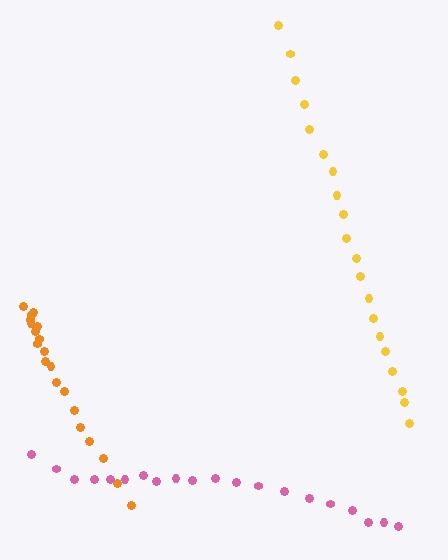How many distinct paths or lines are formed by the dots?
There are 3 distinct paths.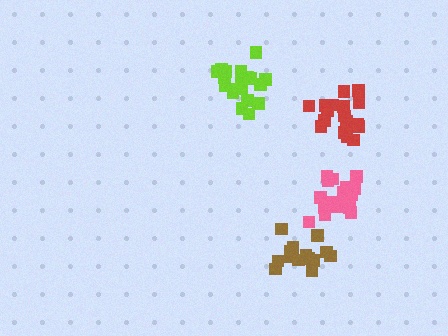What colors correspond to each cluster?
The clusters are colored: red, lime, pink, brown.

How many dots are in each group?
Group 1: 17 dots, Group 2: 20 dots, Group 3: 19 dots, Group 4: 15 dots (71 total).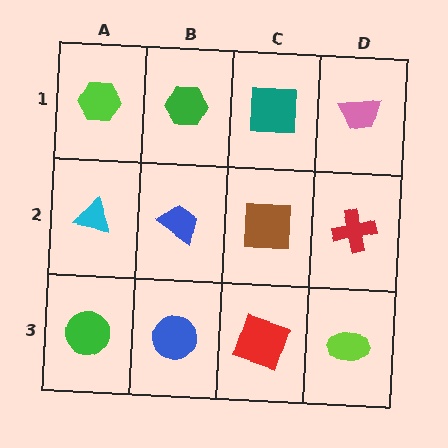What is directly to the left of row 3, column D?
A red square.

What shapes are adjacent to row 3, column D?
A red cross (row 2, column D), a red square (row 3, column C).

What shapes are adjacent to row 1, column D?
A red cross (row 2, column D), a teal square (row 1, column C).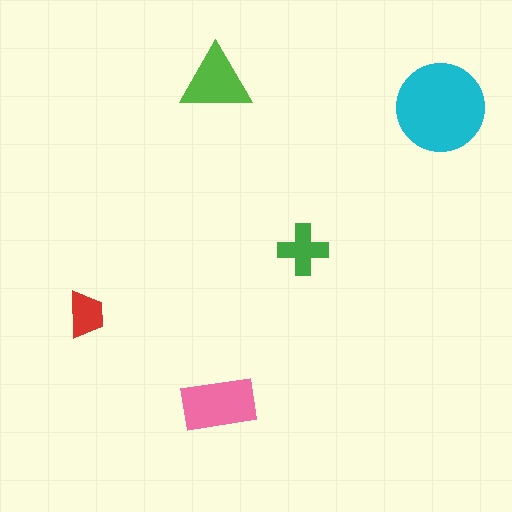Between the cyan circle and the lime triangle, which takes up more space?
The cyan circle.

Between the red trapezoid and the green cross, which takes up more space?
The green cross.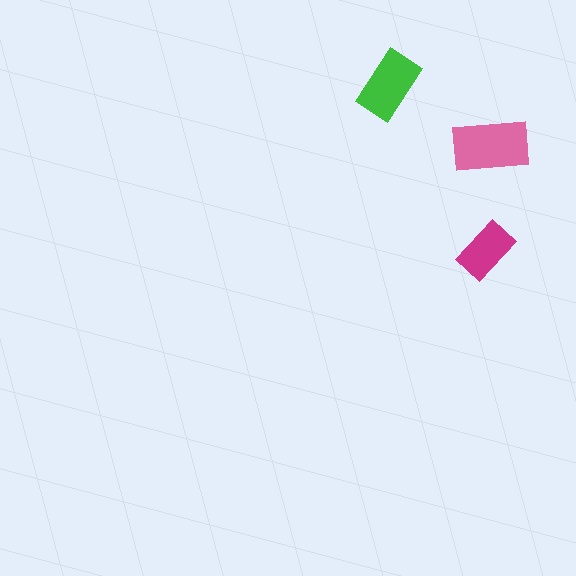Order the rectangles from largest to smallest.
the pink one, the green one, the magenta one.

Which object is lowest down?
The magenta rectangle is bottommost.